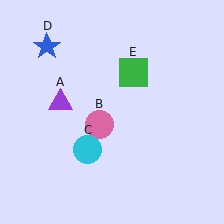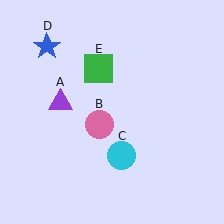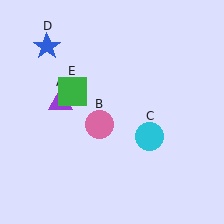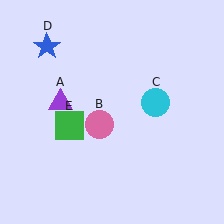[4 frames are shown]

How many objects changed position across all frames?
2 objects changed position: cyan circle (object C), green square (object E).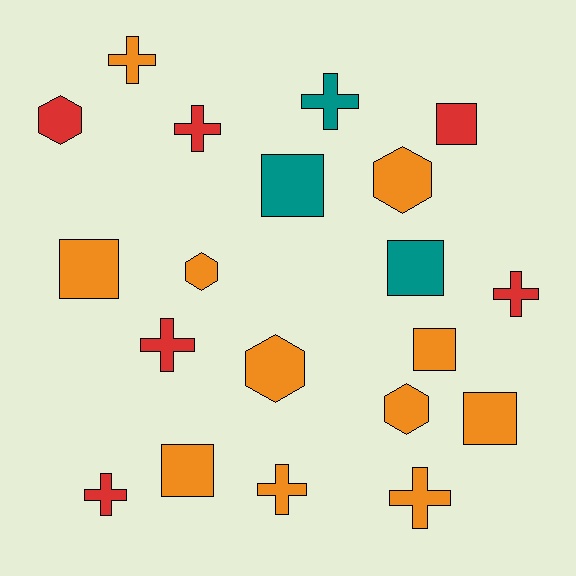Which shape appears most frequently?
Cross, with 8 objects.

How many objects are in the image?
There are 20 objects.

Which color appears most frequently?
Orange, with 11 objects.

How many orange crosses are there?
There are 3 orange crosses.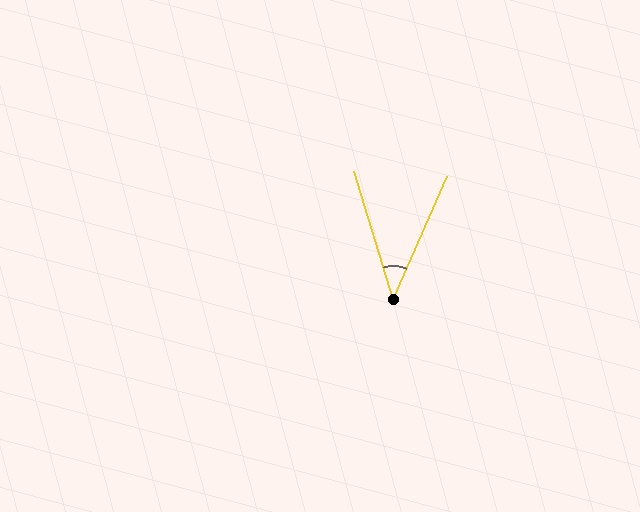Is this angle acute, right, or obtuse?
It is acute.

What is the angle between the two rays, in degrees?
Approximately 41 degrees.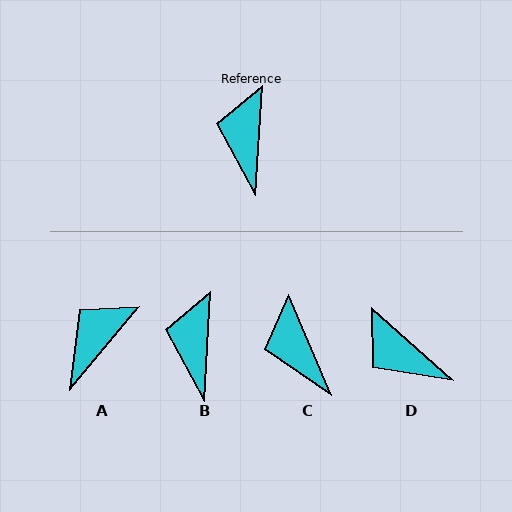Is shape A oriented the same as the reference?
No, it is off by about 36 degrees.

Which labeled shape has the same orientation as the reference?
B.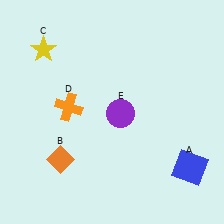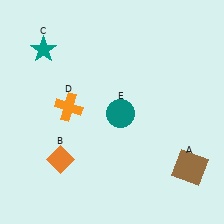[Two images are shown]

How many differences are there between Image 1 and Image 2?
There are 3 differences between the two images.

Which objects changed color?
A changed from blue to brown. C changed from yellow to teal. E changed from purple to teal.